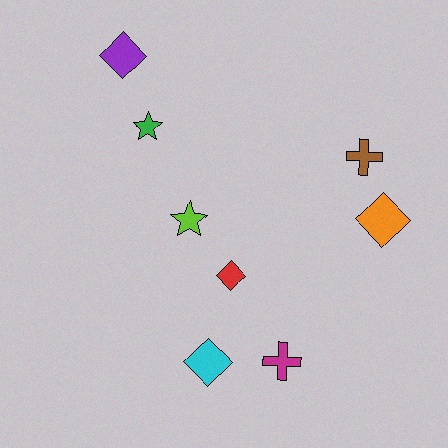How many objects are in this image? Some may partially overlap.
There are 8 objects.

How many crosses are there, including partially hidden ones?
There are 2 crosses.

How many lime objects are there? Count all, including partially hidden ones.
There is 1 lime object.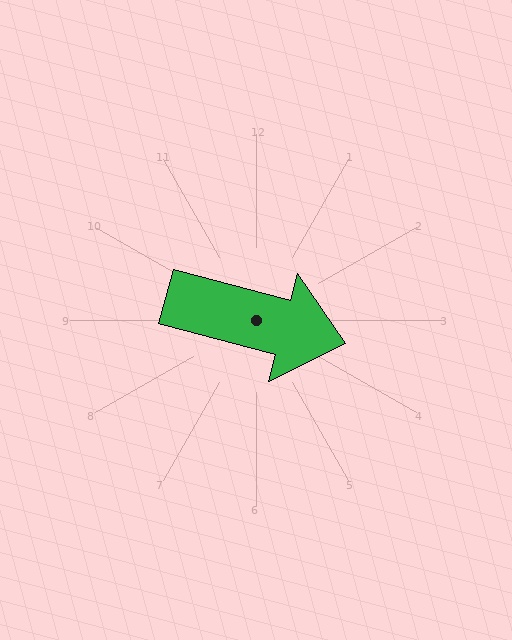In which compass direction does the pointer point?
East.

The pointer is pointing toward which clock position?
Roughly 3 o'clock.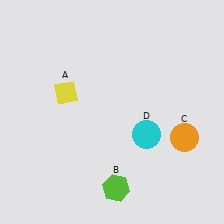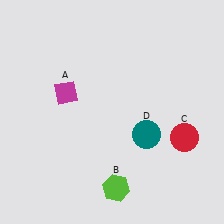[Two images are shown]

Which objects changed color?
A changed from yellow to magenta. C changed from orange to red. D changed from cyan to teal.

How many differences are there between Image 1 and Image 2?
There are 3 differences between the two images.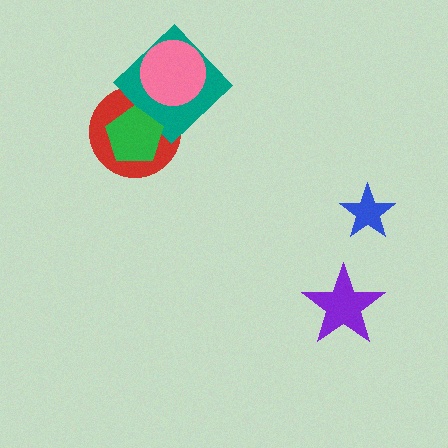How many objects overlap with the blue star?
0 objects overlap with the blue star.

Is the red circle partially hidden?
Yes, it is partially covered by another shape.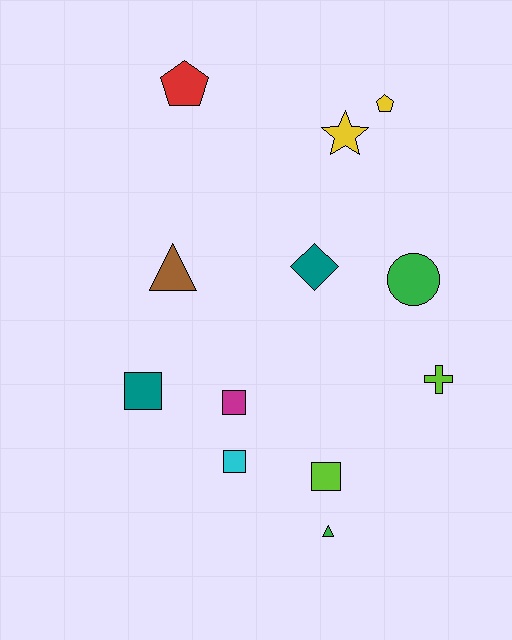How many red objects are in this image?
There is 1 red object.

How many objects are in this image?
There are 12 objects.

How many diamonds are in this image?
There is 1 diamond.